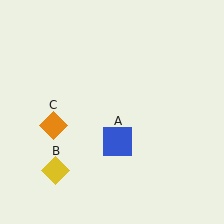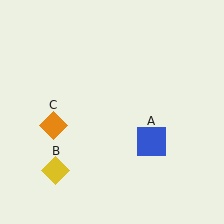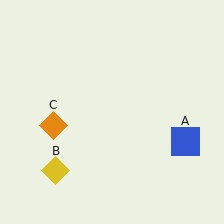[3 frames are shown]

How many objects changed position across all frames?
1 object changed position: blue square (object A).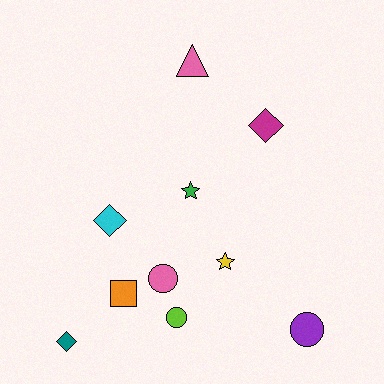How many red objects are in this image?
There are no red objects.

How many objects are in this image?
There are 10 objects.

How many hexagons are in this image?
There are no hexagons.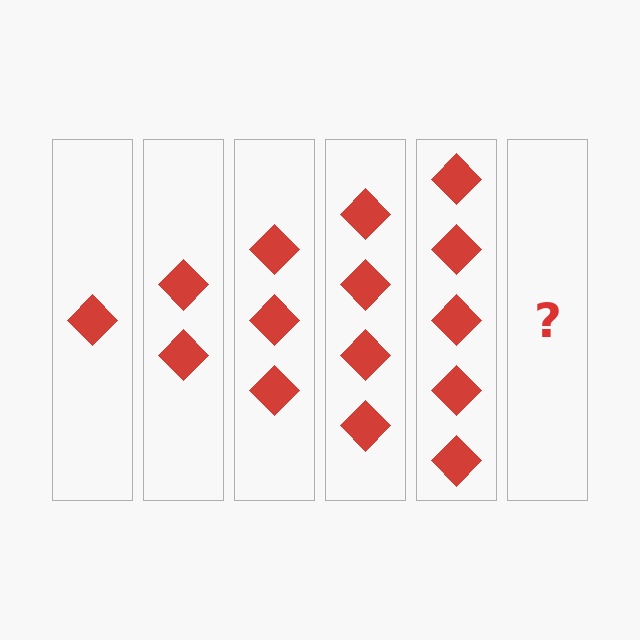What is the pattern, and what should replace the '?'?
The pattern is that each step adds one more diamond. The '?' should be 6 diamonds.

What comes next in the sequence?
The next element should be 6 diamonds.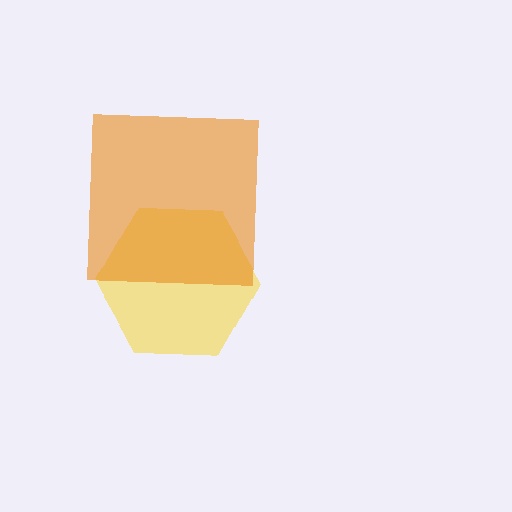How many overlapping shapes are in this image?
There are 2 overlapping shapes in the image.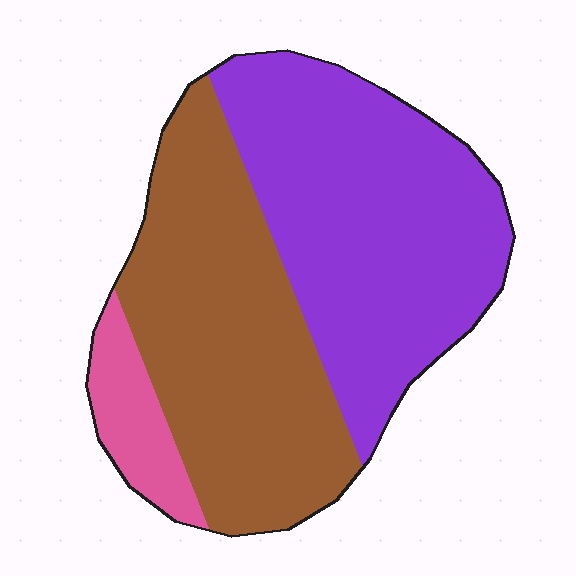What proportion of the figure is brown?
Brown takes up about two fifths (2/5) of the figure.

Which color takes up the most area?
Purple, at roughly 50%.